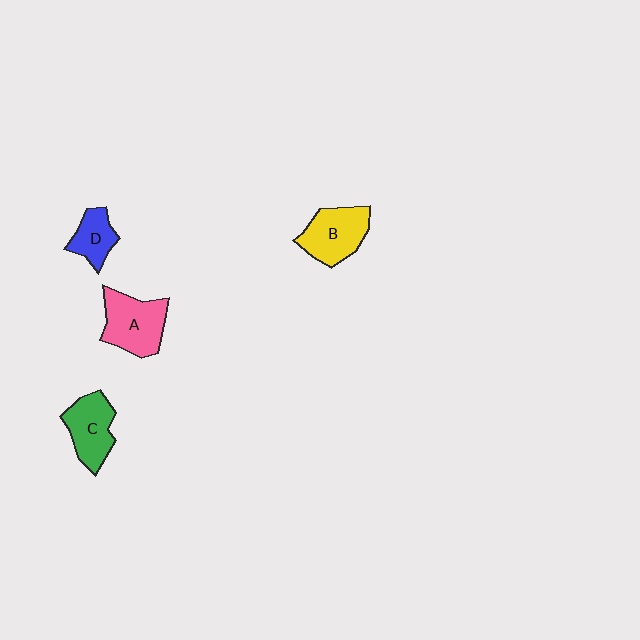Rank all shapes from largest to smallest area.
From largest to smallest: A (pink), B (yellow), C (green), D (blue).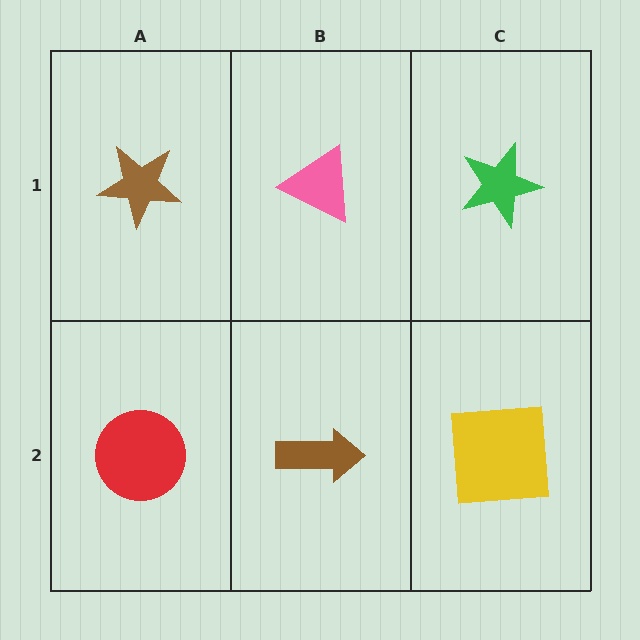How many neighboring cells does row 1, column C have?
2.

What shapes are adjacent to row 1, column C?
A yellow square (row 2, column C), a pink triangle (row 1, column B).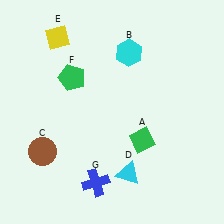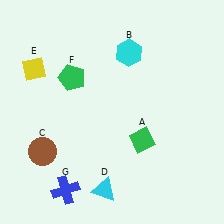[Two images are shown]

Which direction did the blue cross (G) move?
The blue cross (G) moved left.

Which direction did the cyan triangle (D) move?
The cyan triangle (D) moved left.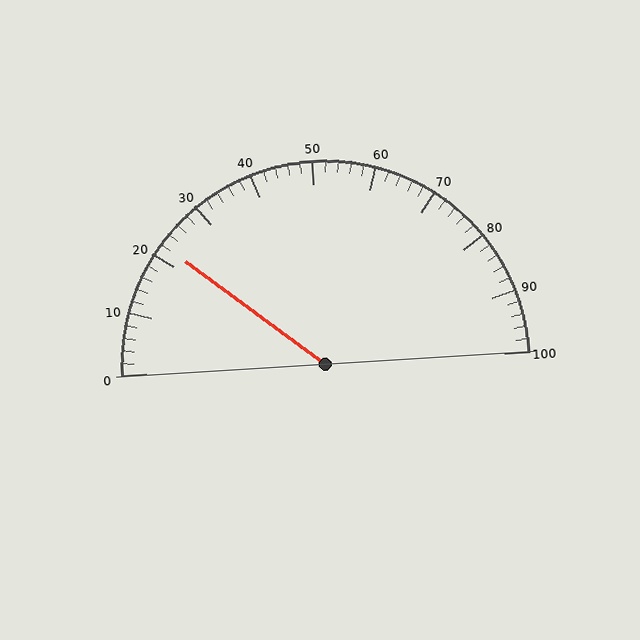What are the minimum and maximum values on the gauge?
The gauge ranges from 0 to 100.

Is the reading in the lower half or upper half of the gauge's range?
The reading is in the lower half of the range (0 to 100).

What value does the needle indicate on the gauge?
The needle indicates approximately 22.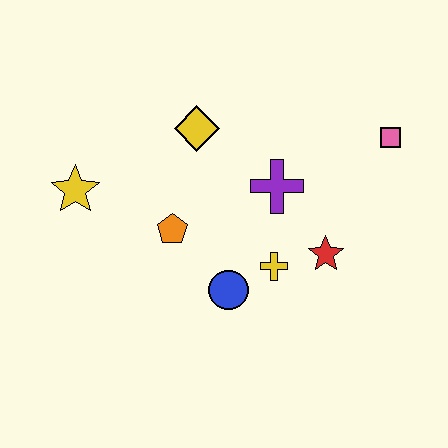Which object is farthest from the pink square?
The yellow star is farthest from the pink square.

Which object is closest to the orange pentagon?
The blue circle is closest to the orange pentagon.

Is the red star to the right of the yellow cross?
Yes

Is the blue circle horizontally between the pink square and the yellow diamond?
Yes